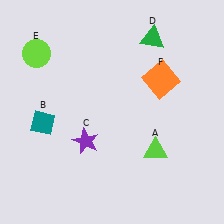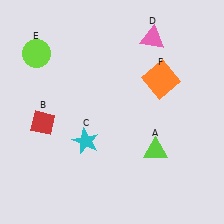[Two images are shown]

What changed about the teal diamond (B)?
In Image 1, B is teal. In Image 2, it changed to red.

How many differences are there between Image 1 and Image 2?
There are 3 differences between the two images.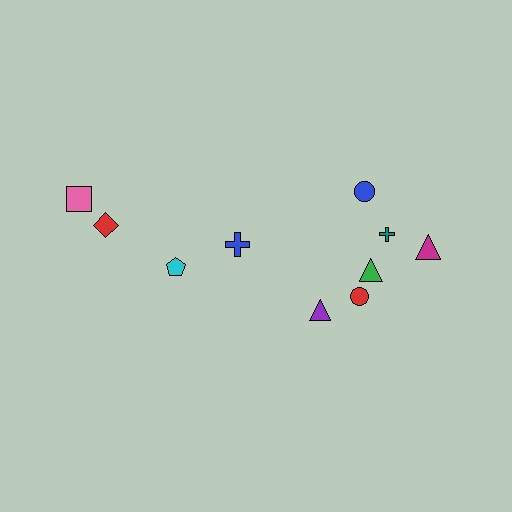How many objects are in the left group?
There are 4 objects.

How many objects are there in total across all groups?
There are 10 objects.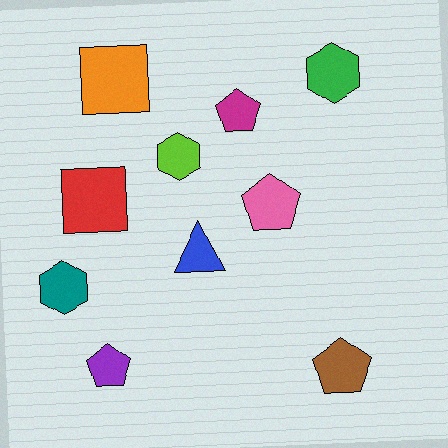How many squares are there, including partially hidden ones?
There are 2 squares.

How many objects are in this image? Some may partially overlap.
There are 10 objects.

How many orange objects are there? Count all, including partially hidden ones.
There is 1 orange object.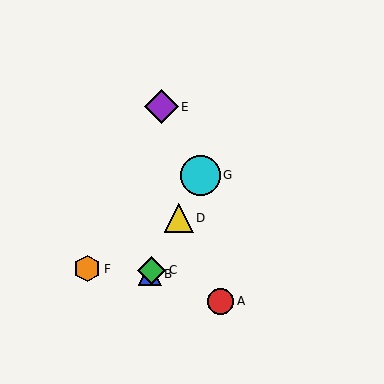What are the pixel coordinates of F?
Object F is at (87, 269).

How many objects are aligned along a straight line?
4 objects (B, C, D, G) are aligned along a straight line.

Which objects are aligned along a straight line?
Objects B, C, D, G are aligned along a straight line.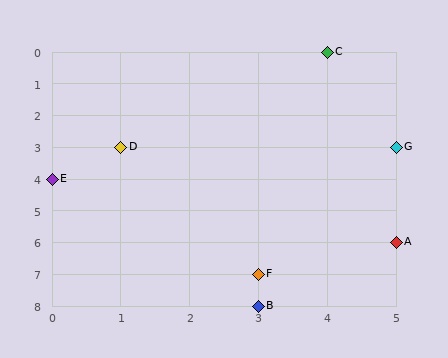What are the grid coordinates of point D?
Point D is at grid coordinates (1, 3).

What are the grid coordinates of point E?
Point E is at grid coordinates (0, 4).